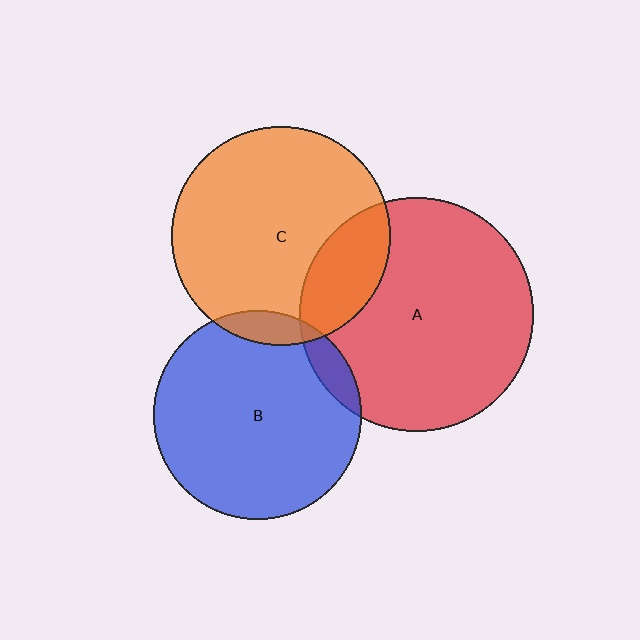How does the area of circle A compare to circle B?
Approximately 1.3 times.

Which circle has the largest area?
Circle A (red).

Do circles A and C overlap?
Yes.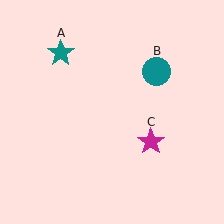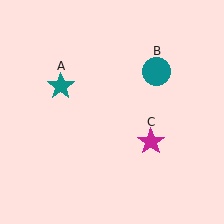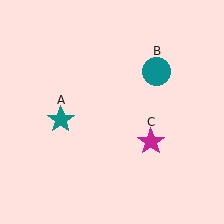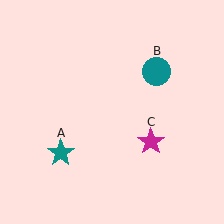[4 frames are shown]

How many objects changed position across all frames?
1 object changed position: teal star (object A).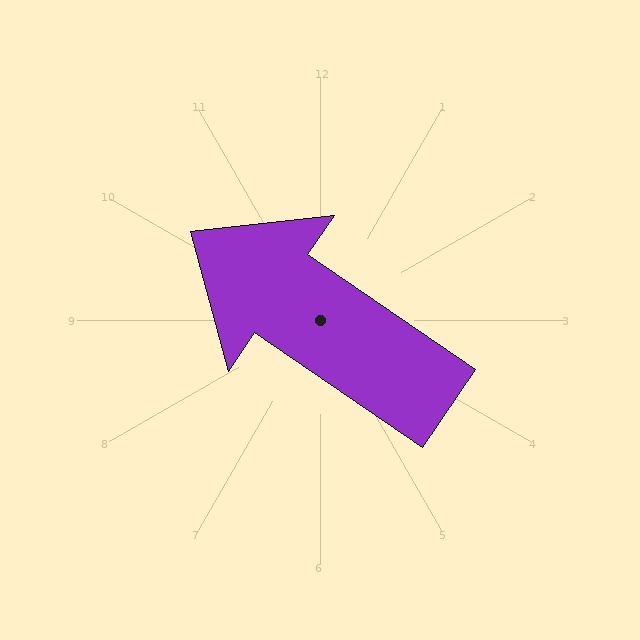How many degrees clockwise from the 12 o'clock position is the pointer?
Approximately 304 degrees.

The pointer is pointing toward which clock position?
Roughly 10 o'clock.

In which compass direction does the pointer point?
Northwest.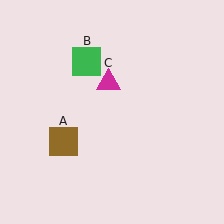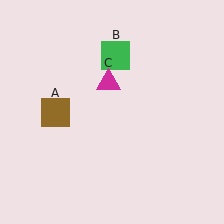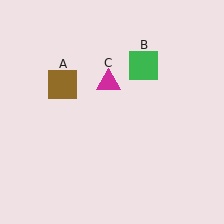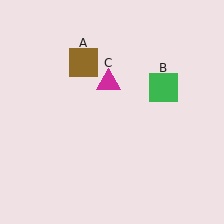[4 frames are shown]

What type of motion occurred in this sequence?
The brown square (object A), green square (object B) rotated clockwise around the center of the scene.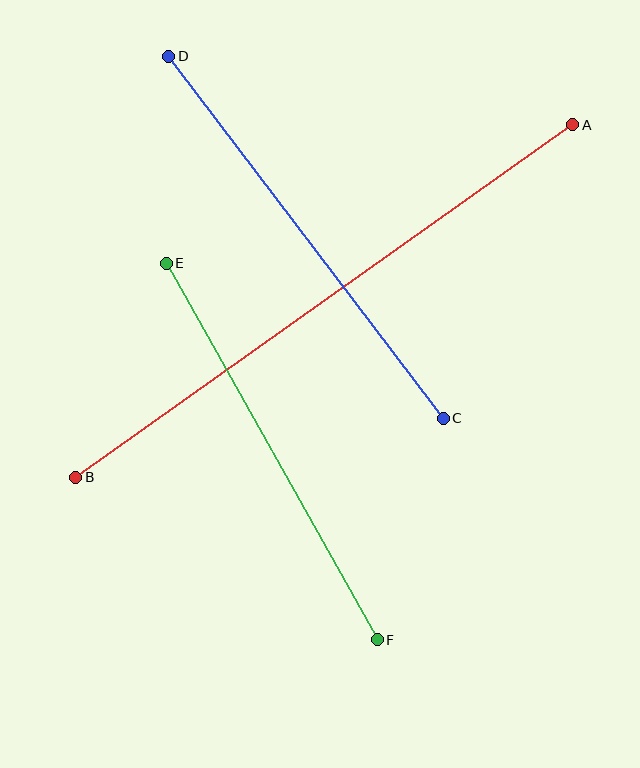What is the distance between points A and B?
The distance is approximately 609 pixels.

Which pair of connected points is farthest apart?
Points A and B are farthest apart.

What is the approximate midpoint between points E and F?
The midpoint is at approximately (272, 451) pixels.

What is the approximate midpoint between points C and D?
The midpoint is at approximately (306, 237) pixels.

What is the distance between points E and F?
The distance is approximately 431 pixels.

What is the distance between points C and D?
The distance is approximately 454 pixels.